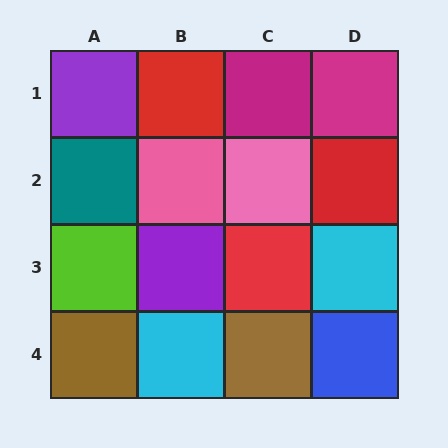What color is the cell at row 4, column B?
Cyan.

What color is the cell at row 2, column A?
Teal.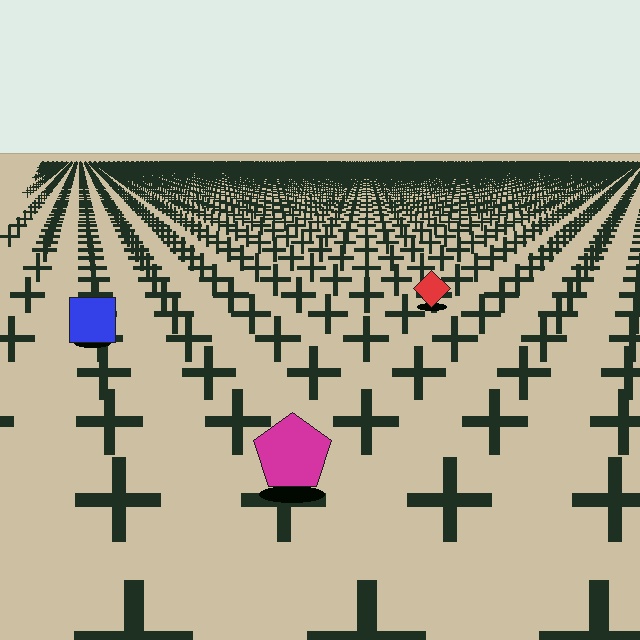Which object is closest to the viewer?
The magenta pentagon is closest. The texture marks near it are larger and more spread out.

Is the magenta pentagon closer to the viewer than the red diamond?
Yes. The magenta pentagon is closer — you can tell from the texture gradient: the ground texture is coarser near it.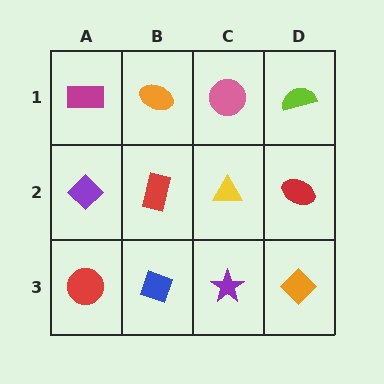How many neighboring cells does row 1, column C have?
3.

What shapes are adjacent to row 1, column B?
A red rectangle (row 2, column B), a magenta rectangle (row 1, column A), a pink circle (row 1, column C).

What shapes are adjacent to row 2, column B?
An orange ellipse (row 1, column B), a blue diamond (row 3, column B), a purple diamond (row 2, column A), a yellow triangle (row 2, column C).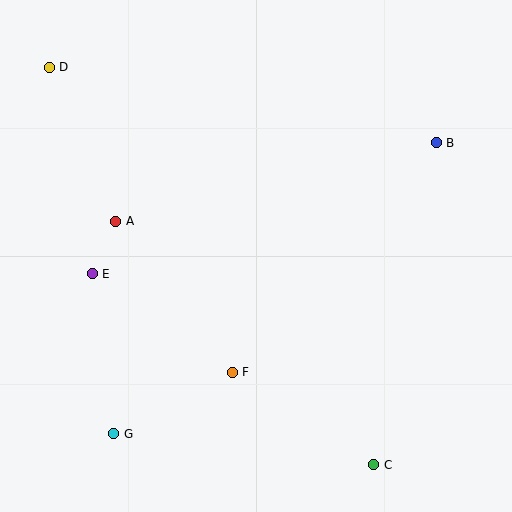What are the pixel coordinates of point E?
Point E is at (92, 274).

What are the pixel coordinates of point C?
Point C is at (374, 465).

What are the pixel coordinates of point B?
Point B is at (436, 143).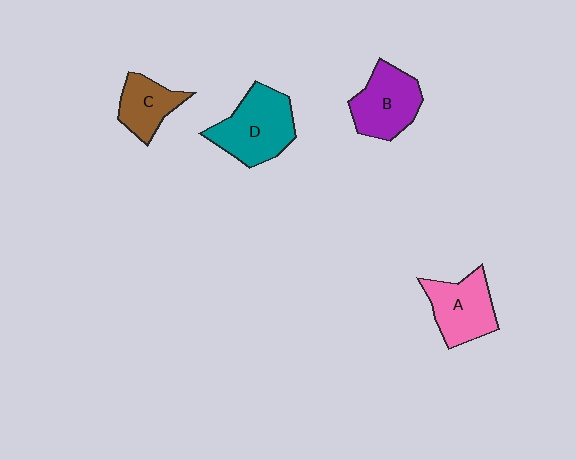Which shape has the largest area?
Shape D (teal).